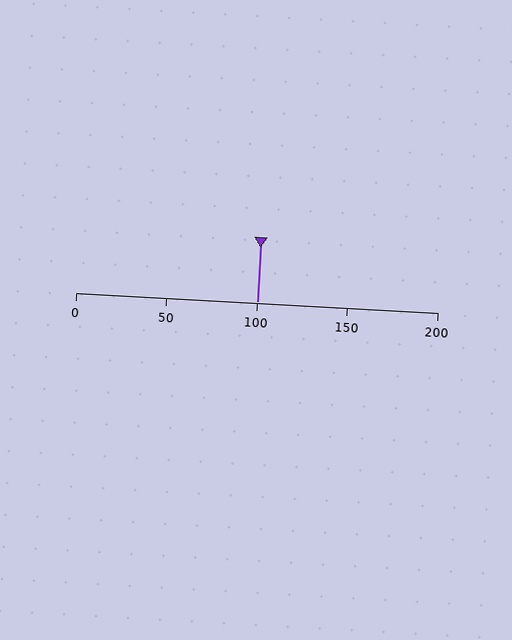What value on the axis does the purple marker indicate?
The marker indicates approximately 100.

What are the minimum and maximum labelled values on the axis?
The axis runs from 0 to 200.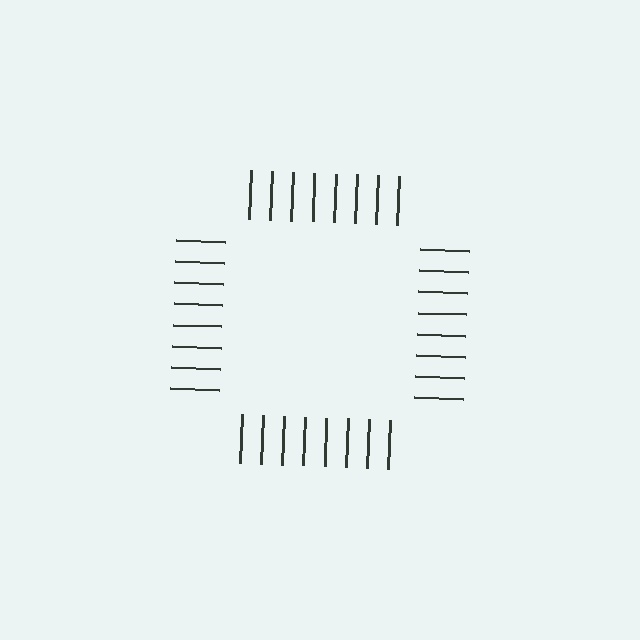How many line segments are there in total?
32 — 8 along each of the 4 edges.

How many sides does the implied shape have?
4 sides — the line-ends trace a square.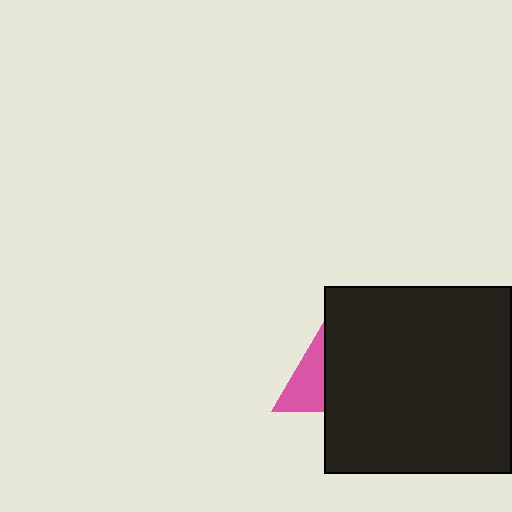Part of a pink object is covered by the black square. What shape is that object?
It is a triangle.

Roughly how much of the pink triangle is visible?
About half of it is visible (roughly 47%).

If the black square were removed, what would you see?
You would see the complete pink triangle.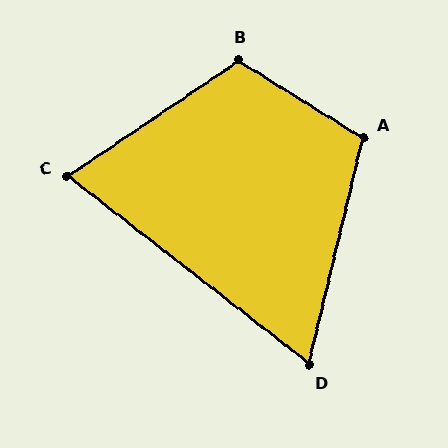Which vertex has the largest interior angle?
B, at approximately 114 degrees.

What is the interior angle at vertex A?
Approximately 108 degrees (obtuse).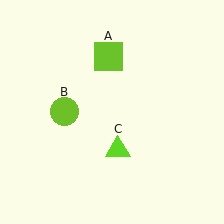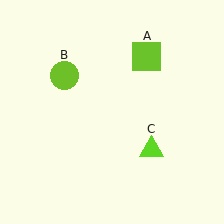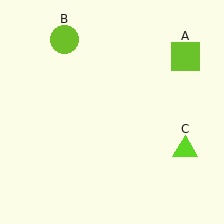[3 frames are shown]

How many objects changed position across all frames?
3 objects changed position: lime square (object A), lime circle (object B), lime triangle (object C).